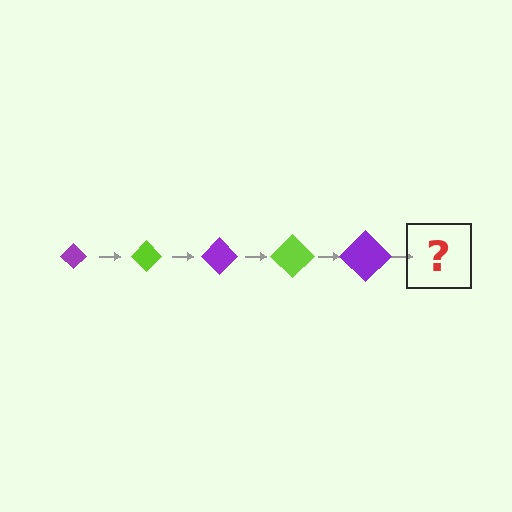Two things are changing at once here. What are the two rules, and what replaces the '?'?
The two rules are that the diamond grows larger each step and the color cycles through purple and lime. The '?' should be a lime diamond, larger than the previous one.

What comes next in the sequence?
The next element should be a lime diamond, larger than the previous one.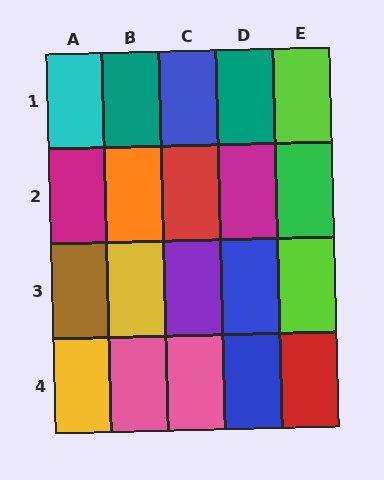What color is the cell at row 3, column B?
Yellow.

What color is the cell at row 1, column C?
Blue.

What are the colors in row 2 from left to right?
Magenta, orange, red, magenta, green.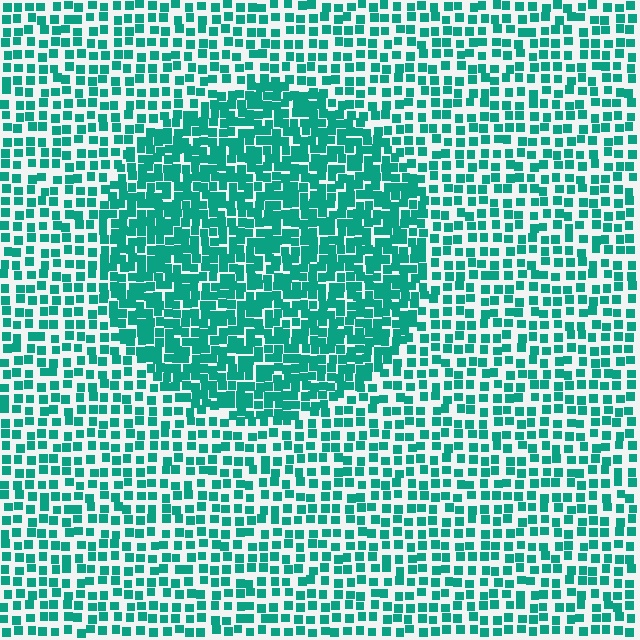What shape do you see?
I see a circle.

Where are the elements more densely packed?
The elements are more densely packed inside the circle boundary.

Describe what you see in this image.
The image contains small teal elements arranged at two different densities. A circle-shaped region is visible where the elements are more densely packed than the surrounding area.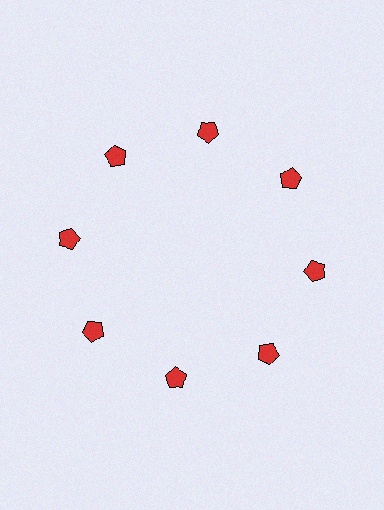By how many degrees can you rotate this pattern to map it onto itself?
The pattern maps onto itself every 45 degrees of rotation.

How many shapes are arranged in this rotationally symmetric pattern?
There are 8 shapes, arranged in 8 groups of 1.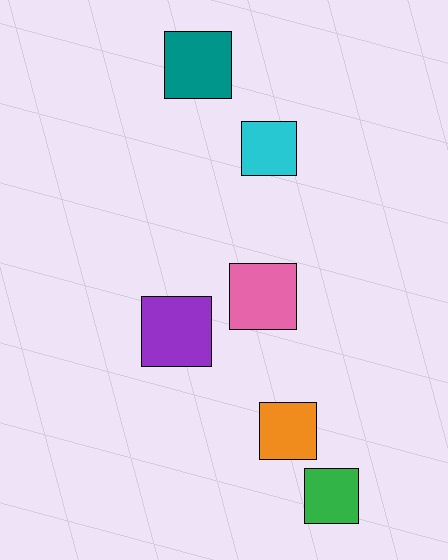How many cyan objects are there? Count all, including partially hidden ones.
There is 1 cyan object.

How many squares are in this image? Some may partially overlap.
There are 6 squares.